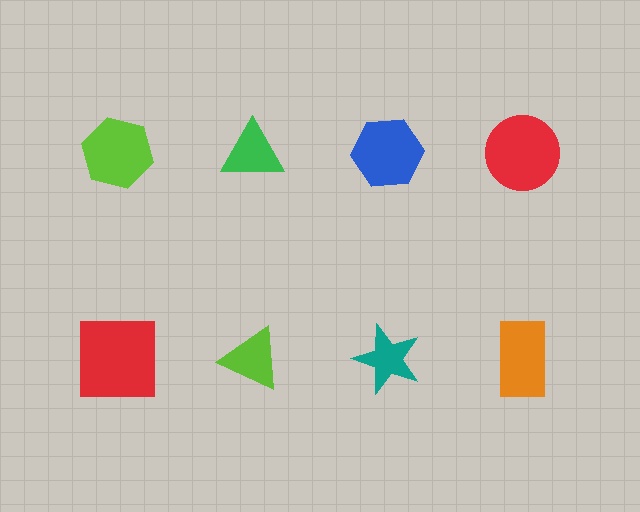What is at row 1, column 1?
A lime hexagon.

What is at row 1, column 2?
A green triangle.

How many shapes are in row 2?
4 shapes.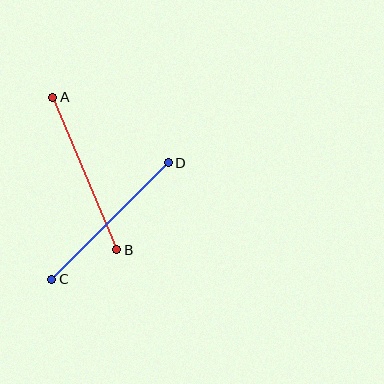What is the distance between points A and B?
The distance is approximately 165 pixels.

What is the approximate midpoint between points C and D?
The midpoint is at approximately (110, 221) pixels.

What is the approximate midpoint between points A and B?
The midpoint is at approximately (85, 173) pixels.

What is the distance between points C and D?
The distance is approximately 165 pixels.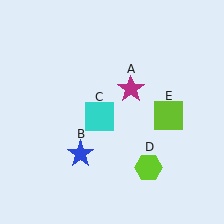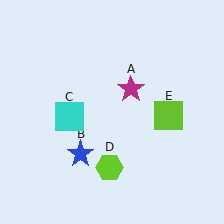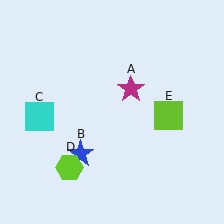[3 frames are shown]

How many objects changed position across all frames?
2 objects changed position: cyan square (object C), lime hexagon (object D).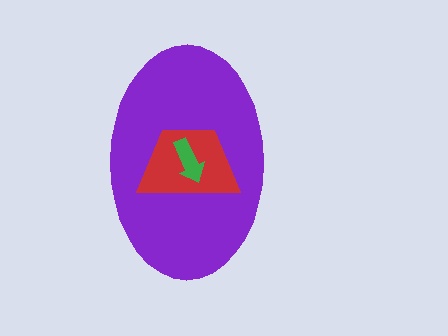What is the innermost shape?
The green arrow.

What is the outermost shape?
The purple ellipse.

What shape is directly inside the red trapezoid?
The green arrow.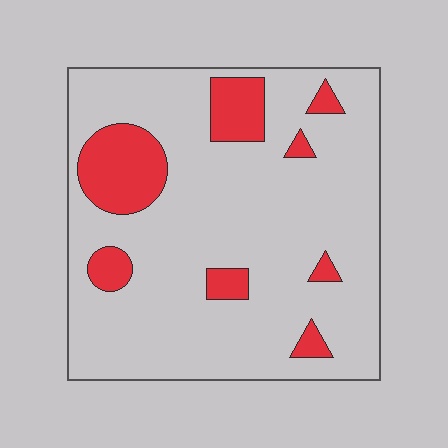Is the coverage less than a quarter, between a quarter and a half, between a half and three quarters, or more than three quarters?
Less than a quarter.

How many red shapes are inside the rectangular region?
8.